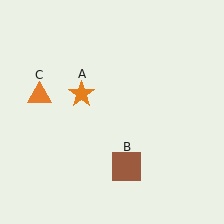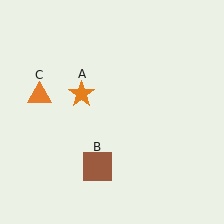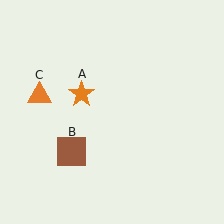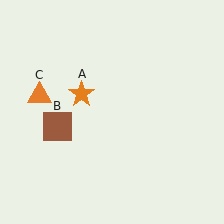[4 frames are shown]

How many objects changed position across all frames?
1 object changed position: brown square (object B).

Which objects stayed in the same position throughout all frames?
Orange star (object A) and orange triangle (object C) remained stationary.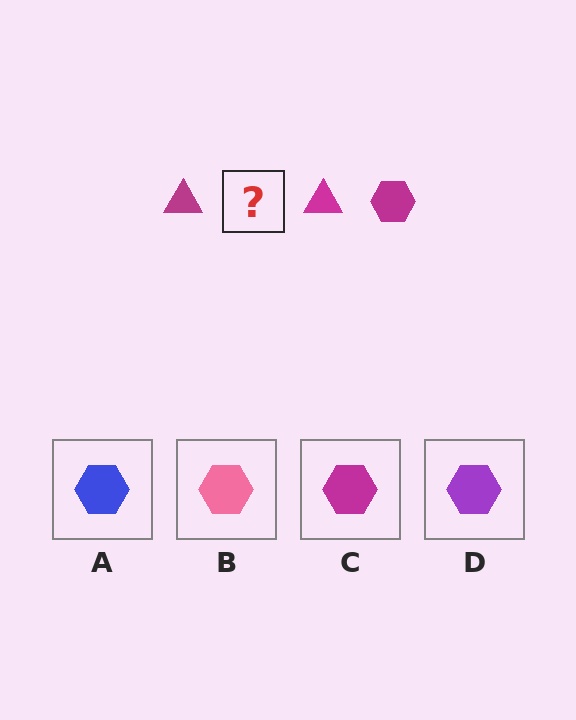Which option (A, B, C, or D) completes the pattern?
C.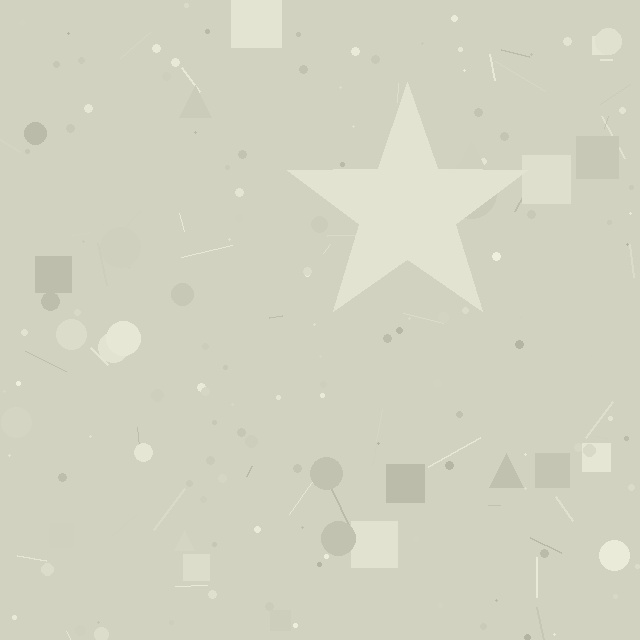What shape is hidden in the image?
A star is hidden in the image.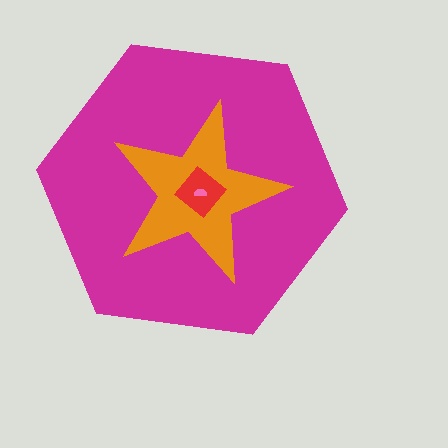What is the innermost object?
The pink semicircle.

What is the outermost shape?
The magenta hexagon.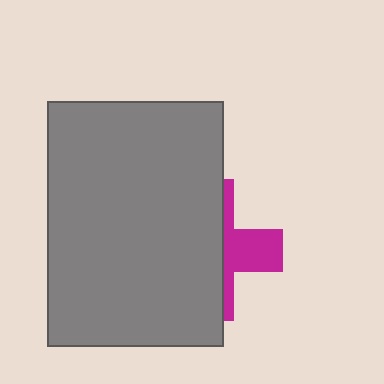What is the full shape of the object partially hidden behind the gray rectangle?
The partially hidden object is a magenta cross.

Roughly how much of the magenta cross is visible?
A small part of it is visible (roughly 34%).